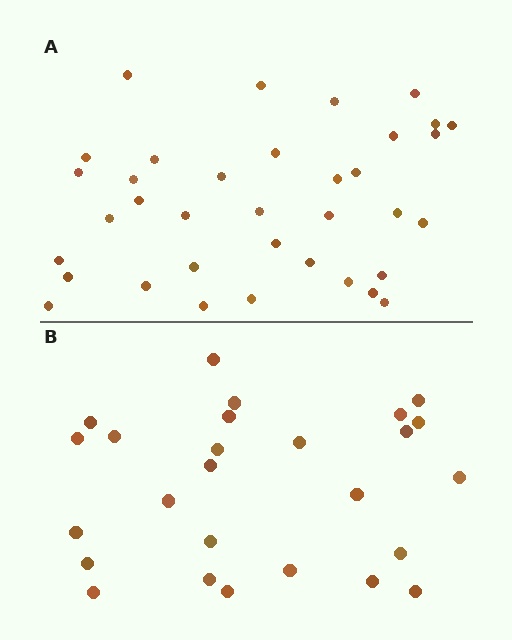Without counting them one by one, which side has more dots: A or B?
Region A (the top region) has more dots.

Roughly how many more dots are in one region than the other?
Region A has roughly 10 or so more dots than region B.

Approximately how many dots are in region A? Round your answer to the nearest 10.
About 40 dots. (The exact count is 36, which rounds to 40.)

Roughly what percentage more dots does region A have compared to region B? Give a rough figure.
About 40% more.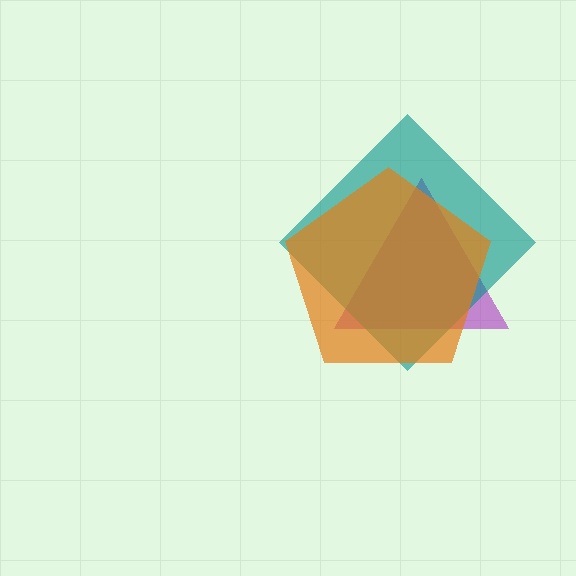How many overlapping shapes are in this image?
There are 3 overlapping shapes in the image.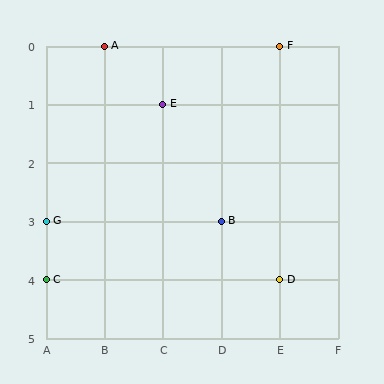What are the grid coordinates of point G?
Point G is at grid coordinates (A, 3).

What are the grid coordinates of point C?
Point C is at grid coordinates (A, 4).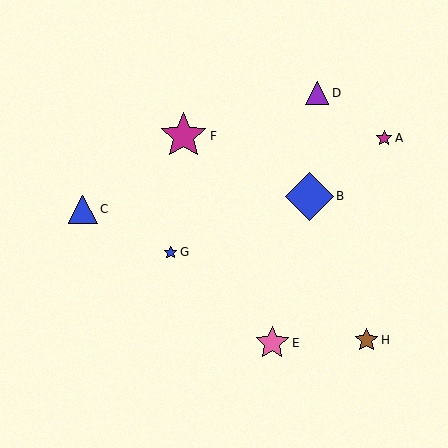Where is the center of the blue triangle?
The center of the blue triangle is at (83, 209).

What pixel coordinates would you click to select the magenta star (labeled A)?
Click at (384, 138) to select the magenta star A.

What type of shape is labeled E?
Shape E is a pink star.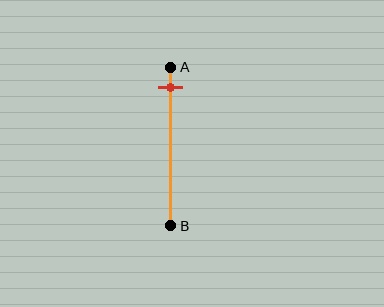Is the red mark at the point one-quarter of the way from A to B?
No, the mark is at about 15% from A, not at the 25% one-quarter point.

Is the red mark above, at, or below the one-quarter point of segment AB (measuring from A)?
The red mark is above the one-quarter point of segment AB.